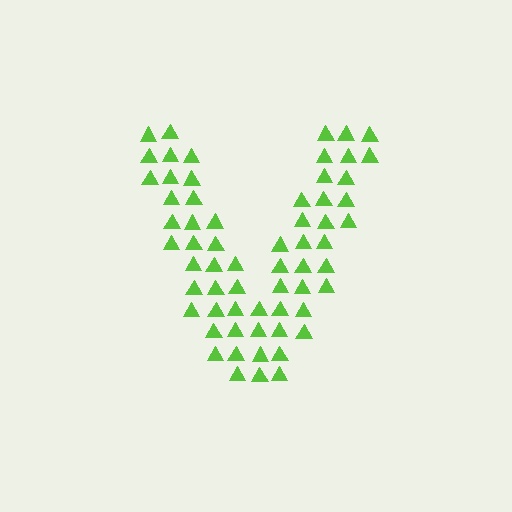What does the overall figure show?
The overall figure shows the letter V.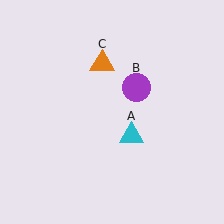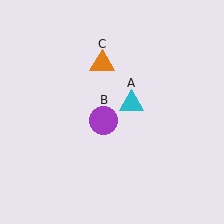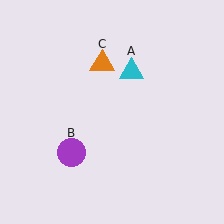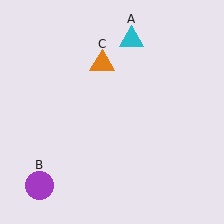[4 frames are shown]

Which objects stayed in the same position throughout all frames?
Orange triangle (object C) remained stationary.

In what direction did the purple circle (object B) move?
The purple circle (object B) moved down and to the left.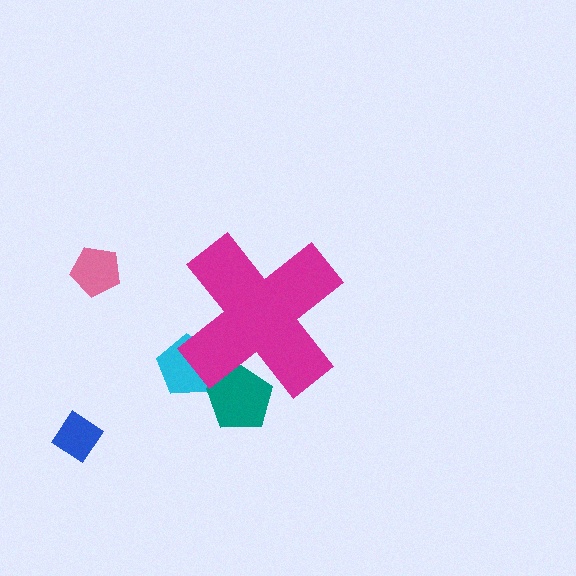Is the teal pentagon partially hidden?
Yes, the teal pentagon is partially hidden behind the magenta cross.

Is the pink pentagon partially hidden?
No, the pink pentagon is fully visible.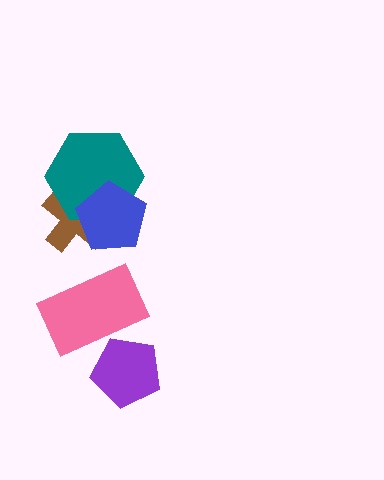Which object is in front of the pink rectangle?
The purple pentagon is in front of the pink rectangle.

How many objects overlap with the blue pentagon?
2 objects overlap with the blue pentagon.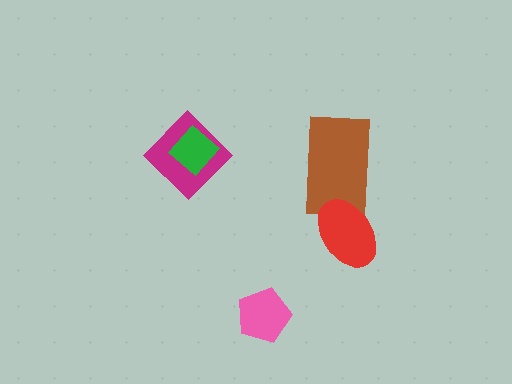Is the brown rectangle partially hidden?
Yes, it is partially covered by another shape.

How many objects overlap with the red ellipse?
1 object overlaps with the red ellipse.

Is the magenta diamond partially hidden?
Yes, it is partially covered by another shape.